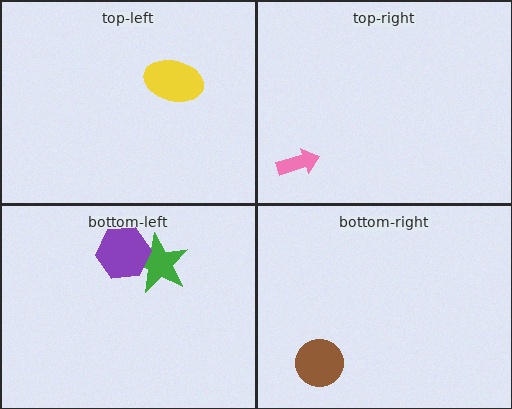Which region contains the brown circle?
The bottom-right region.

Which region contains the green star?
The bottom-left region.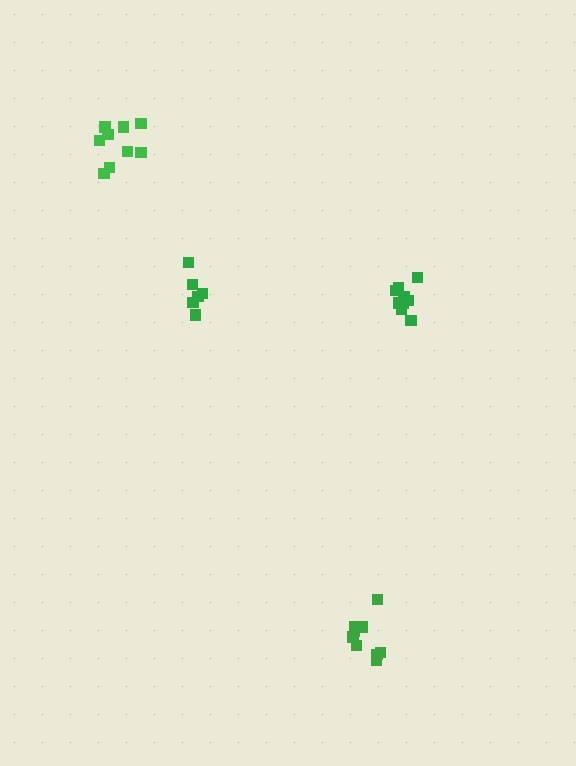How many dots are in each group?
Group 1: 9 dots, Group 2: 6 dots, Group 3: 9 dots, Group 4: 9 dots (33 total).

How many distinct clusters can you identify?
There are 4 distinct clusters.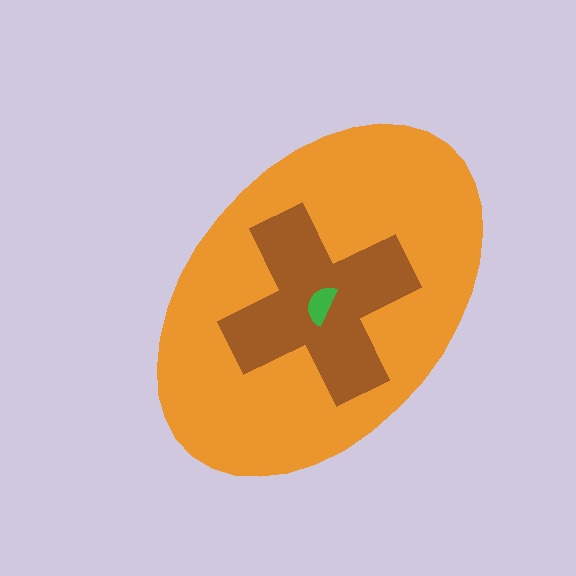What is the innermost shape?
The green semicircle.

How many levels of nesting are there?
3.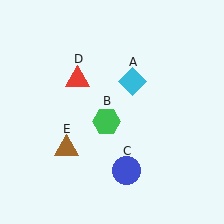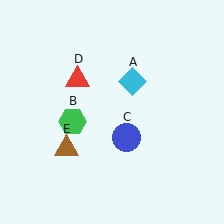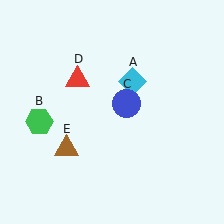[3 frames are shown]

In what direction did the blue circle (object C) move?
The blue circle (object C) moved up.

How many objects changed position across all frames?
2 objects changed position: green hexagon (object B), blue circle (object C).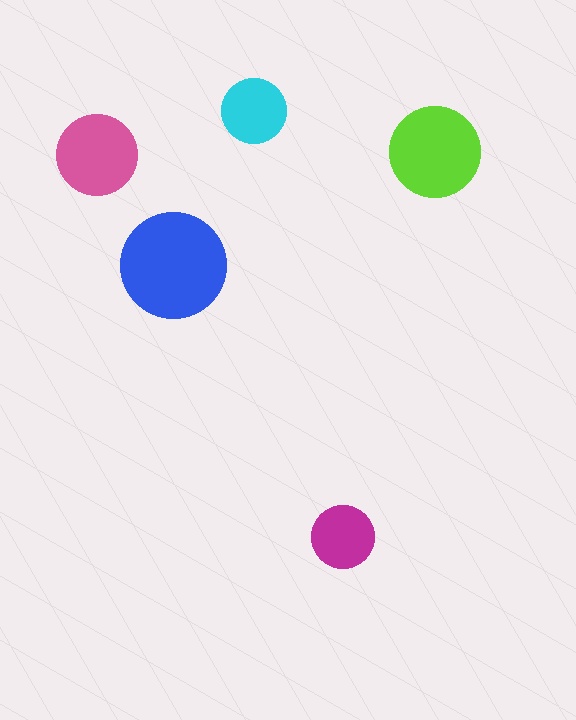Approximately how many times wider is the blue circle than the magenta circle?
About 1.5 times wider.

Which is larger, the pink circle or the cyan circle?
The pink one.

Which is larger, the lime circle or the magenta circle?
The lime one.